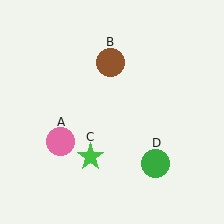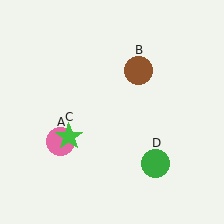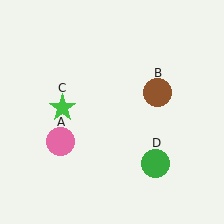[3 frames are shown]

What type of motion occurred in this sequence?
The brown circle (object B), green star (object C) rotated clockwise around the center of the scene.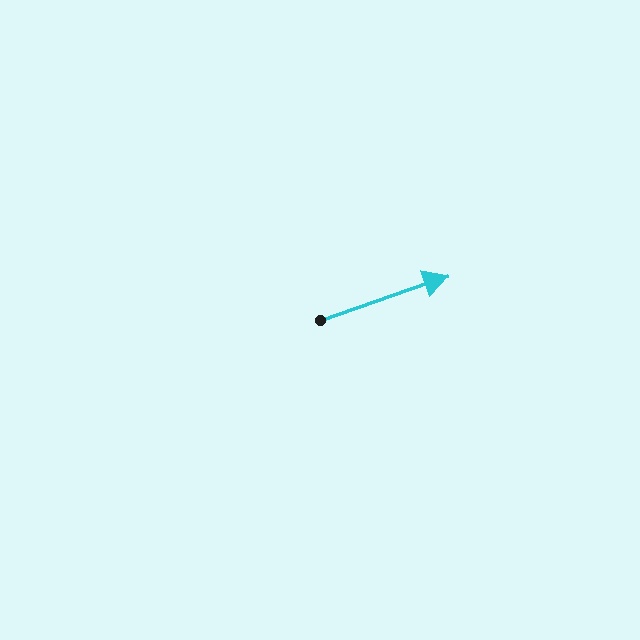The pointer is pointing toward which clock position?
Roughly 2 o'clock.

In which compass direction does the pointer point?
East.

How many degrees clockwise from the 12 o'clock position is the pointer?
Approximately 71 degrees.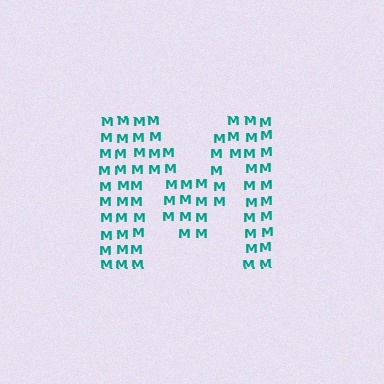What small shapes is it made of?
It is made of small letter M's.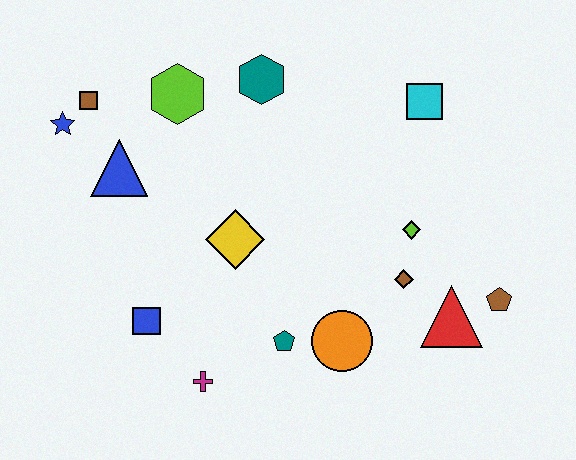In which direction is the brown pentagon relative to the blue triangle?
The brown pentagon is to the right of the blue triangle.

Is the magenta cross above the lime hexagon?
No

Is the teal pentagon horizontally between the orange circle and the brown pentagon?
No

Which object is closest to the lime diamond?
The brown diamond is closest to the lime diamond.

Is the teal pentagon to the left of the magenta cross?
No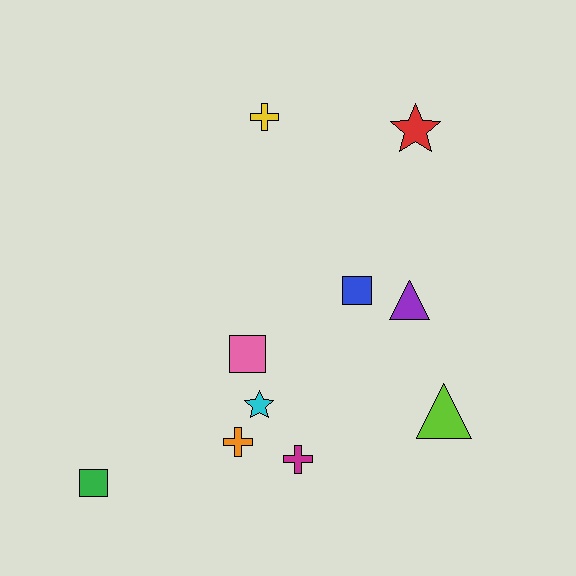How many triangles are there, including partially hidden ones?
There are 2 triangles.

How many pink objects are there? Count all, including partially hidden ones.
There is 1 pink object.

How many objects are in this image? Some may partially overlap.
There are 10 objects.